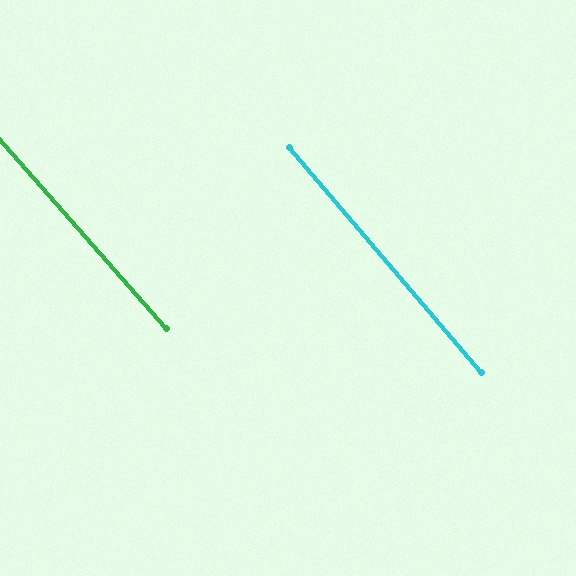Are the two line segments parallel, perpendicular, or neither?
Parallel — their directions differ by only 0.9°.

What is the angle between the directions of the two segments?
Approximately 1 degree.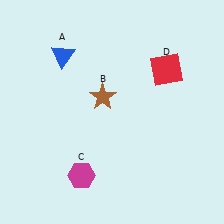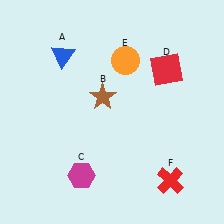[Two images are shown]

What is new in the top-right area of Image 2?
An orange circle (E) was added in the top-right area of Image 2.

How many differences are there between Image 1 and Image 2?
There are 2 differences between the two images.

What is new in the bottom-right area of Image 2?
A red cross (F) was added in the bottom-right area of Image 2.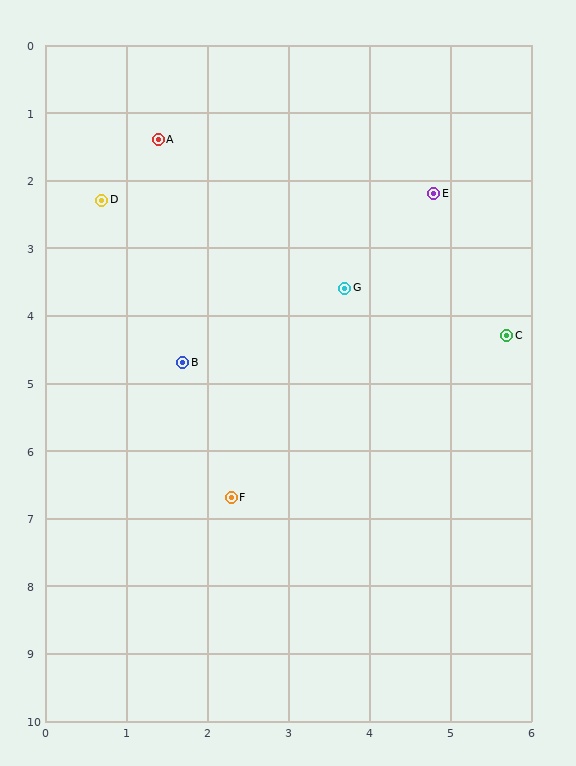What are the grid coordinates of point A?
Point A is at approximately (1.4, 1.4).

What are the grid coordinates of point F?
Point F is at approximately (2.3, 6.7).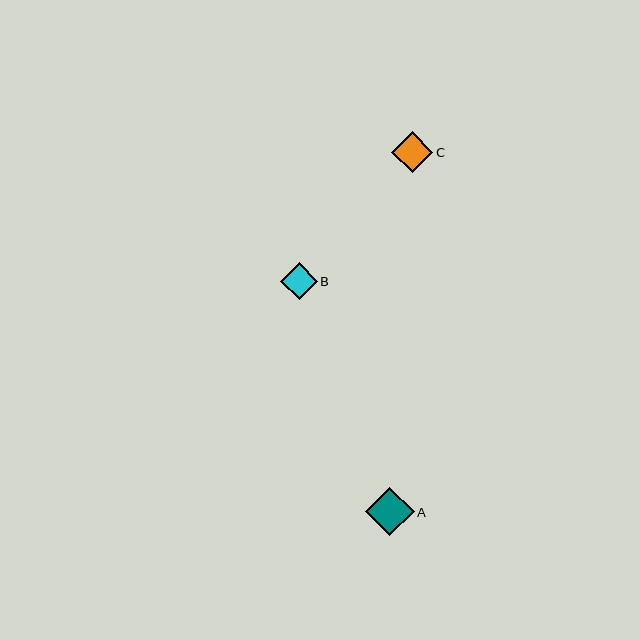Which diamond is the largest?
Diamond A is the largest with a size of approximately 49 pixels.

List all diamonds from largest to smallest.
From largest to smallest: A, C, B.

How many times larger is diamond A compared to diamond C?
Diamond A is approximately 1.2 times the size of diamond C.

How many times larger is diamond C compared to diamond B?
Diamond C is approximately 1.1 times the size of diamond B.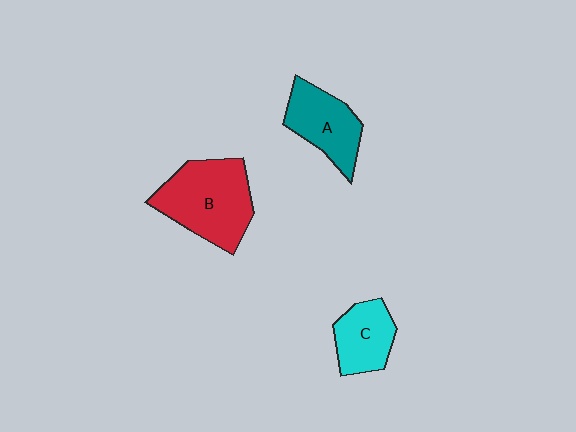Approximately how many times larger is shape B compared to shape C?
Approximately 1.8 times.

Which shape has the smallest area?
Shape C (cyan).